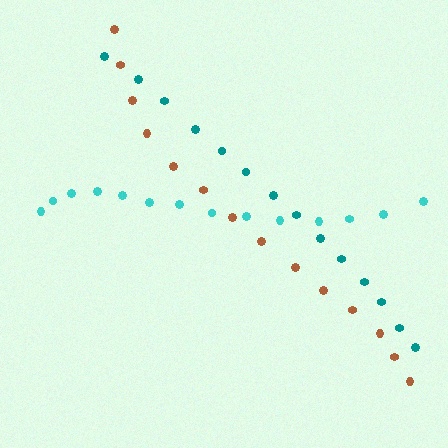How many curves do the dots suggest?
There are 3 distinct paths.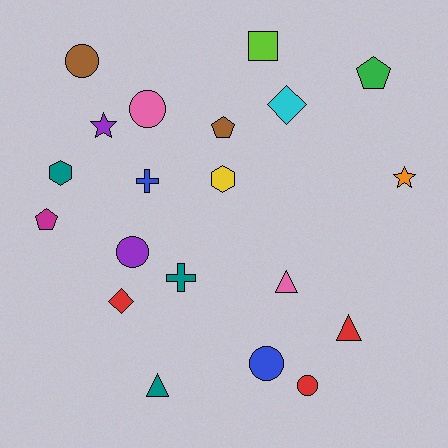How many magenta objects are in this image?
There is 1 magenta object.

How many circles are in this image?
There are 5 circles.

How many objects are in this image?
There are 20 objects.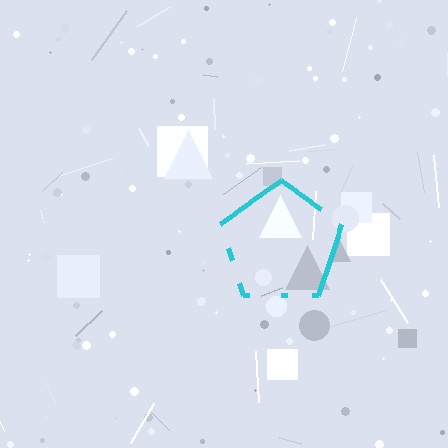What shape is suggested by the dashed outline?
The dashed outline suggests a pentagon.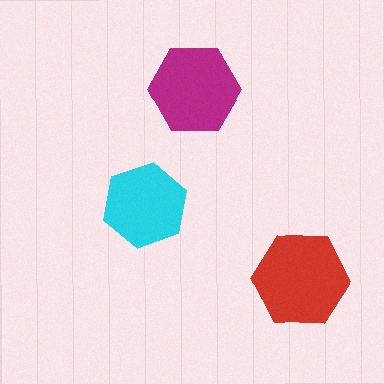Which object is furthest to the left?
The cyan hexagon is leftmost.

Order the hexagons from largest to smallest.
the red one, the magenta one, the cyan one.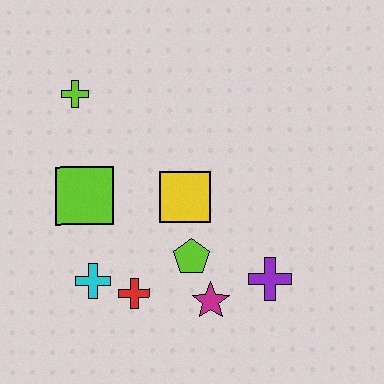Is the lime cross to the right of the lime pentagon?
No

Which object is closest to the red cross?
The cyan cross is closest to the red cross.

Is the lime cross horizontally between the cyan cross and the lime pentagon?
No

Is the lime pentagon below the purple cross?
No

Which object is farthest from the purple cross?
The lime cross is farthest from the purple cross.